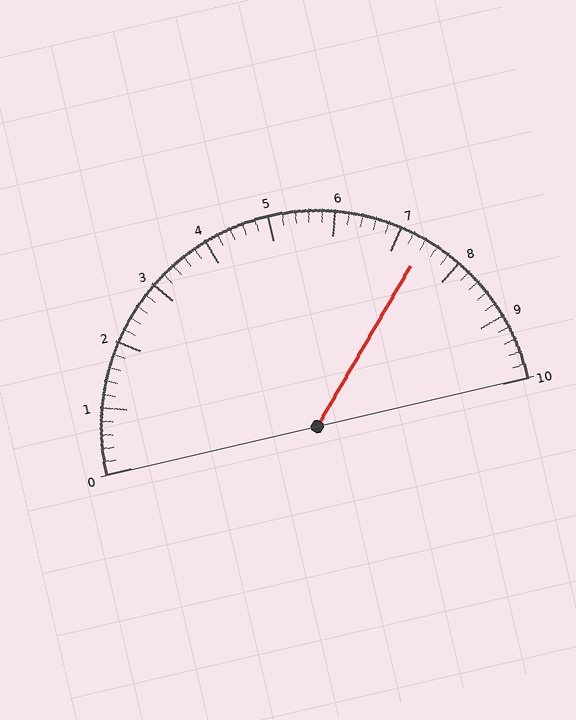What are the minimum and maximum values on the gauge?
The gauge ranges from 0 to 10.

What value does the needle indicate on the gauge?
The needle indicates approximately 7.4.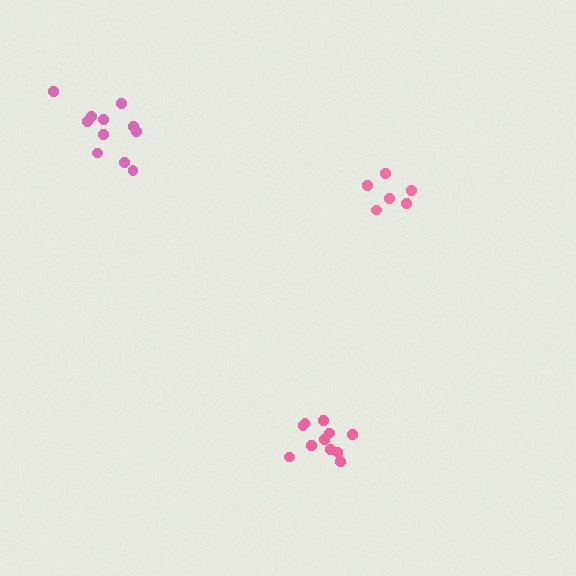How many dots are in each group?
Group 1: 11 dots, Group 2: 6 dots, Group 3: 11 dots (28 total).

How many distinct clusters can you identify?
There are 3 distinct clusters.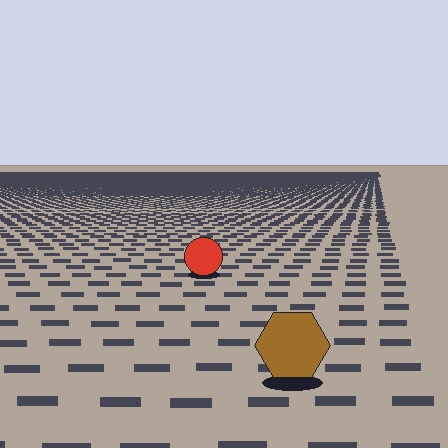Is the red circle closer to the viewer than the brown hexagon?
No. The brown hexagon is closer — you can tell from the texture gradient: the ground texture is coarser near it.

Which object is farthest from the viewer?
The red circle is farthest from the viewer. It appears smaller and the ground texture around it is denser.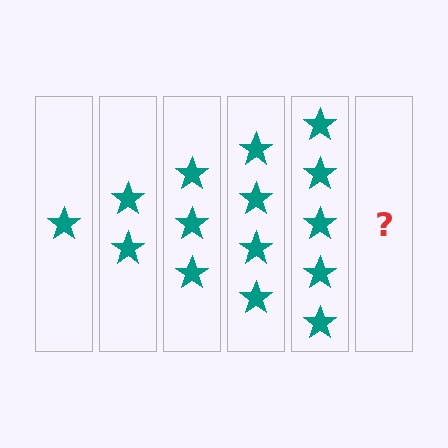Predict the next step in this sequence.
The next step is 6 stars.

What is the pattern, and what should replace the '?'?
The pattern is that each step adds one more star. The '?' should be 6 stars.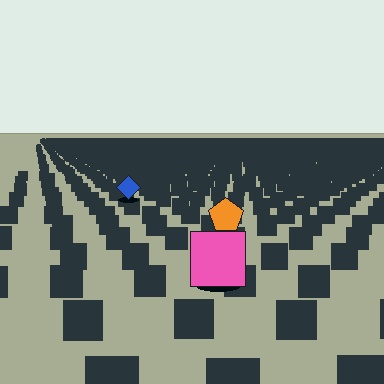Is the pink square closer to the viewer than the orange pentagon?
Yes. The pink square is closer — you can tell from the texture gradient: the ground texture is coarser near it.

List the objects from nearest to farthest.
From nearest to farthest: the pink square, the orange pentagon, the blue diamond.